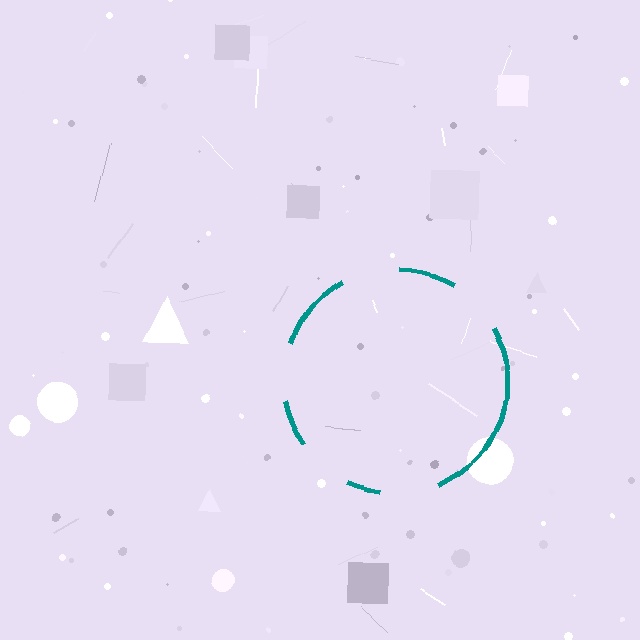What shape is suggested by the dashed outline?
The dashed outline suggests a circle.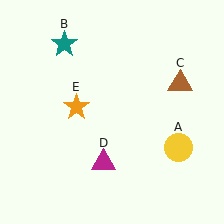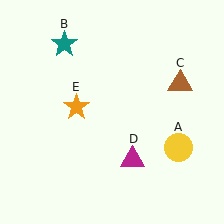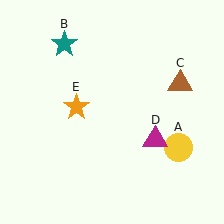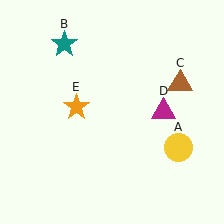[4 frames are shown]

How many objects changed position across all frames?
1 object changed position: magenta triangle (object D).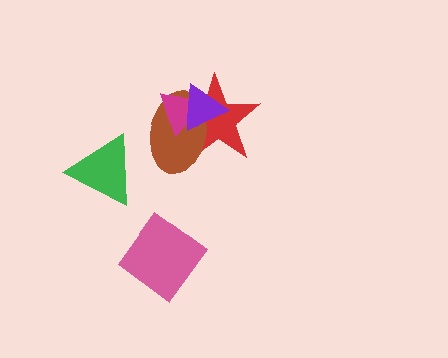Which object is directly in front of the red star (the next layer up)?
The brown ellipse is directly in front of the red star.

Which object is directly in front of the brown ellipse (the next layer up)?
The magenta triangle is directly in front of the brown ellipse.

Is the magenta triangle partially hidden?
Yes, it is partially covered by another shape.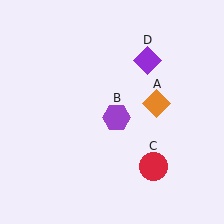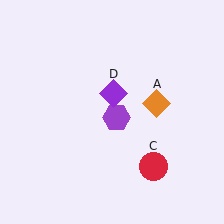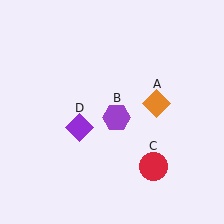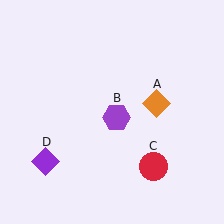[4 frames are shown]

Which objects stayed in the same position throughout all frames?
Orange diamond (object A) and purple hexagon (object B) and red circle (object C) remained stationary.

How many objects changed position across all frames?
1 object changed position: purple diamond (object D).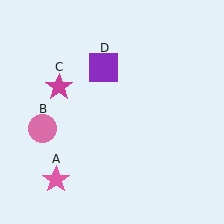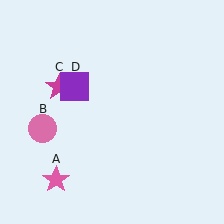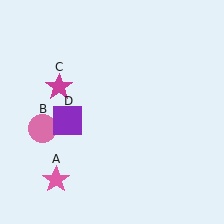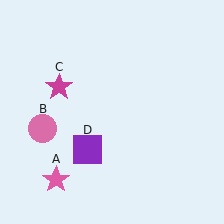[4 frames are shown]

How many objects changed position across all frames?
1 object changed position: purple square (object D).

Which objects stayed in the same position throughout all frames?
Pink star (object A) and pink circle (object B) and magenta star (object C) remained stationary.